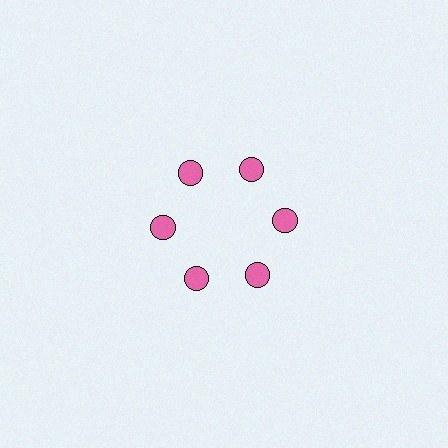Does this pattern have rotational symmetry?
Yes, this pattern has 6-fold rotational symmetry. It looks the same after rotating 60 degrees around the center.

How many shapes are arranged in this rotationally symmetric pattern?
There are 6 shapes, arranged in 6 groups of 1.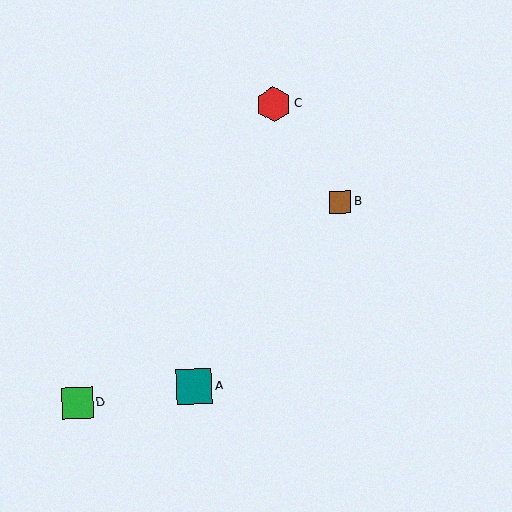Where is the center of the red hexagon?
The center of the red hexagon is at (274, 104).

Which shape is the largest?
The teal square (labeled A) is the largest.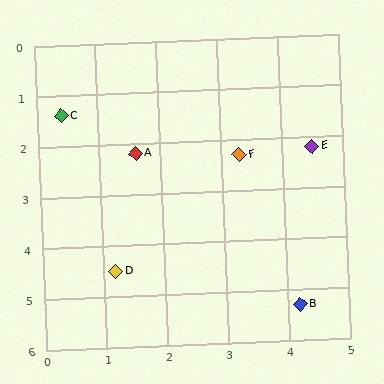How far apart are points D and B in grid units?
Points D and B are about 3.1 grid units apart.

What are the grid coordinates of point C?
Point C is at approximately (0.4, 1.4).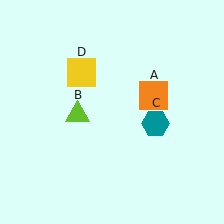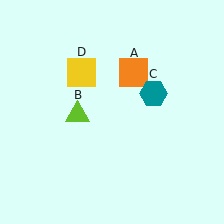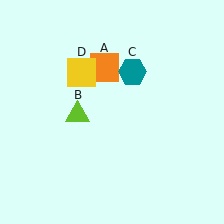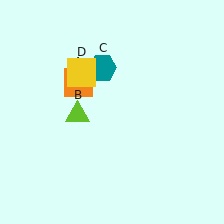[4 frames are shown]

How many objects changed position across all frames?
2 objects changed position: orange square (object A), teal hexagon (object C).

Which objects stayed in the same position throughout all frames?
Lime triangle (object B) and yellow square (object D) remained stationary.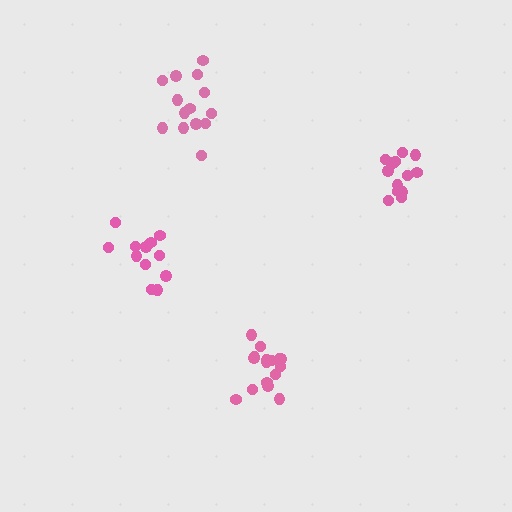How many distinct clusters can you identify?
There are 4 distinct clusters.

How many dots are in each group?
Group 1: 14 dots, Group 2: 13 dots, Group 3: 16 dots, Group 4: 12 dots (55 total).